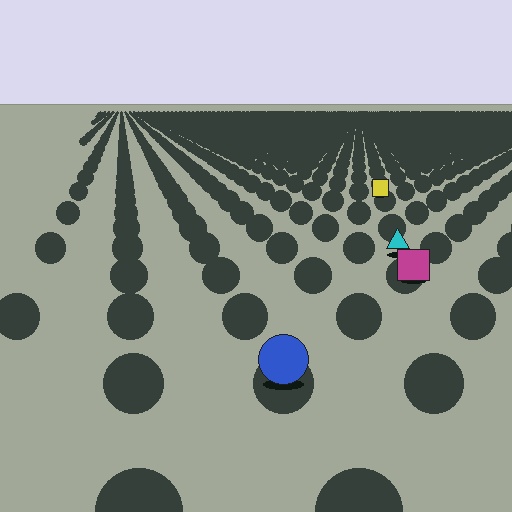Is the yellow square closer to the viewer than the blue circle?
No. The blue circle is closer — you can tell from the texture gradient: the ground texture is coarser near it.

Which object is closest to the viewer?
The blue circle is closest. The texture marks near it are larger and more spread out.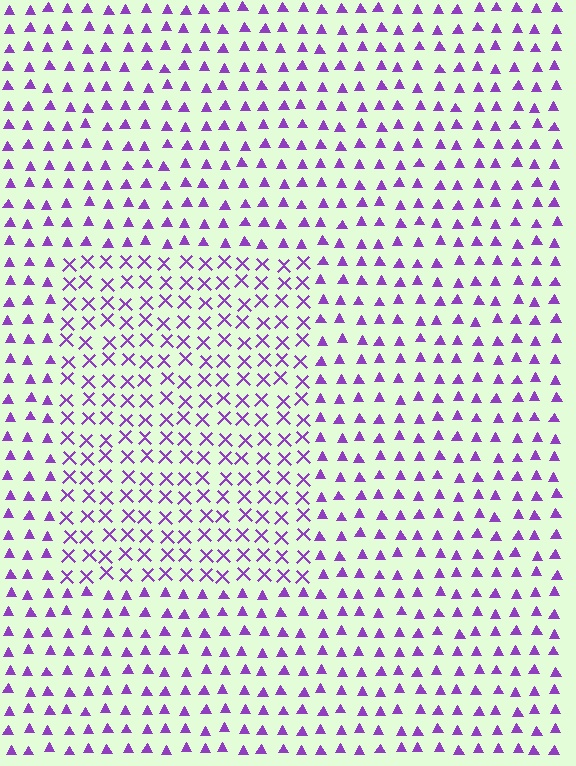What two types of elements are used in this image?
The image uses X marks inside the rectangle region and triangles outside it.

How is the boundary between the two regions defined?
The boundary is defined by a change in element shape: X marks inside vs. triangles outside. All elements share the same color and spacing.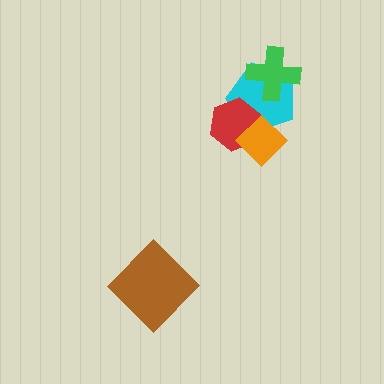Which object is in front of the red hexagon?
The orange diamond is in front of the red hexagon.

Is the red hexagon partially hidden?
Yes, it is partially covered by another shape.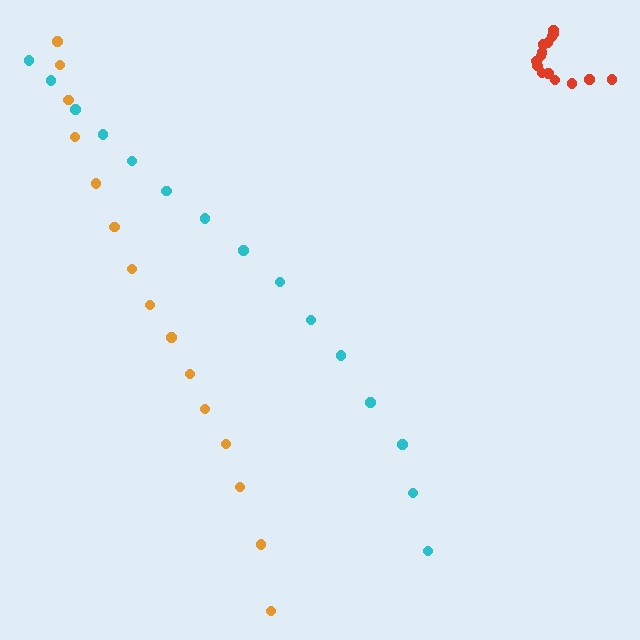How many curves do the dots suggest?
There are 3 distinct paths.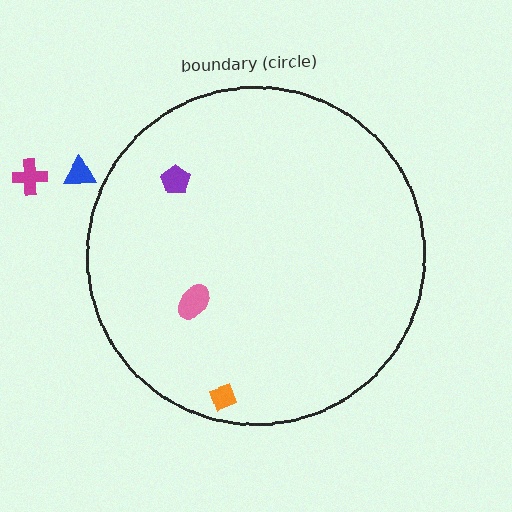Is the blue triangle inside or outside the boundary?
Outside.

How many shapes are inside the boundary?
3 inside, 2 outside.